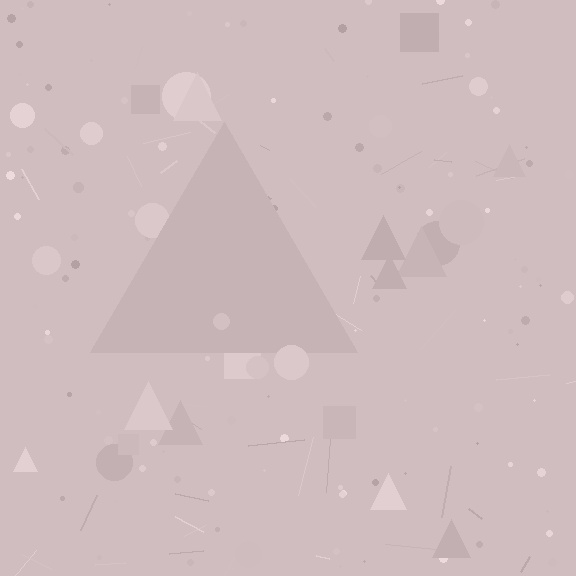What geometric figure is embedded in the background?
A triangle is embedded in the background.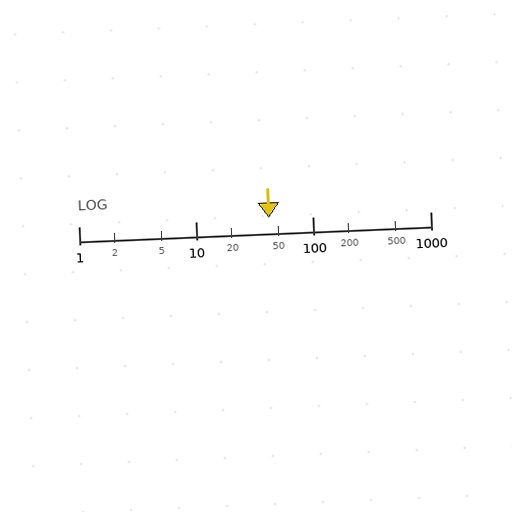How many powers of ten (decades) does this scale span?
The scale spans 3 decades, from 1 to 1000.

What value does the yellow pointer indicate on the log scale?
The pointer indicates approximately 42.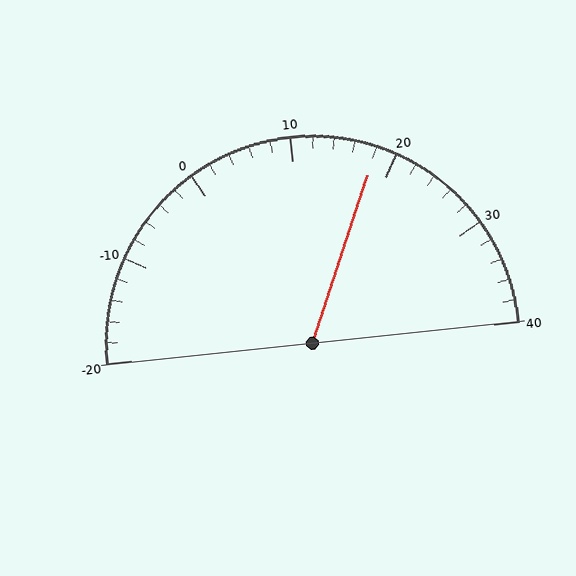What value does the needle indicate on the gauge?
The needle indicates approximately 18.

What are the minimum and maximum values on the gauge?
The gauge ranges from -20 to 40.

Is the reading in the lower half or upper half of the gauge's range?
The reading is in the upper half of the range (-20 to 40).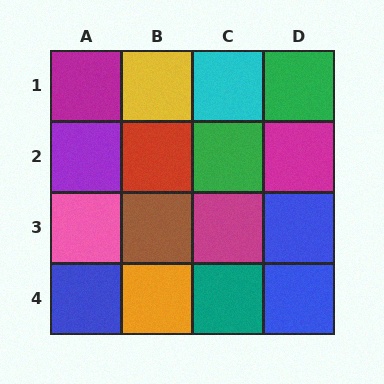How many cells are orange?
1 cell is orange.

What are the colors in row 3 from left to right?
Pink, brown, magenta, blue.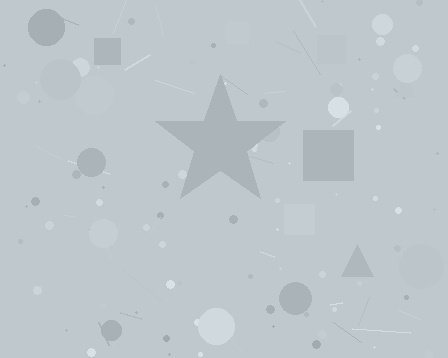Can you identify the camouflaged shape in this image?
The camouflaged shape is a star.